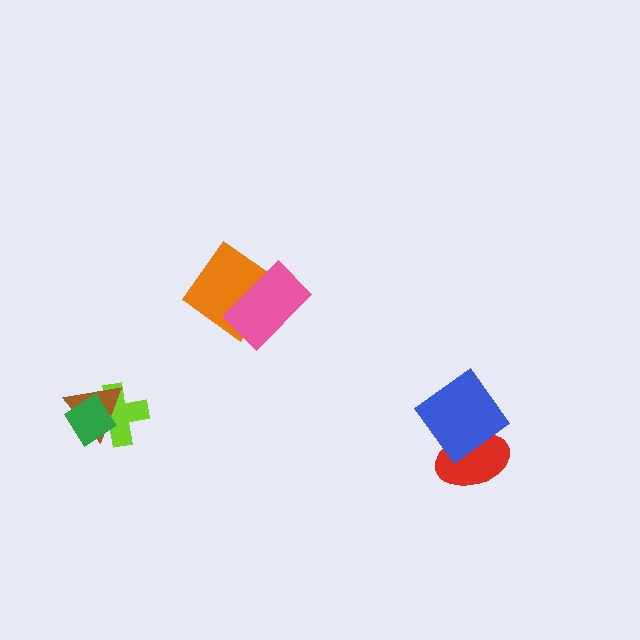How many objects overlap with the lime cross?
2 objects overlap with the lime cross.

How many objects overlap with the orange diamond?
1 object overlaps with the orange diamond.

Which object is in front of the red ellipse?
The blue diamond is in front of the red ellipse.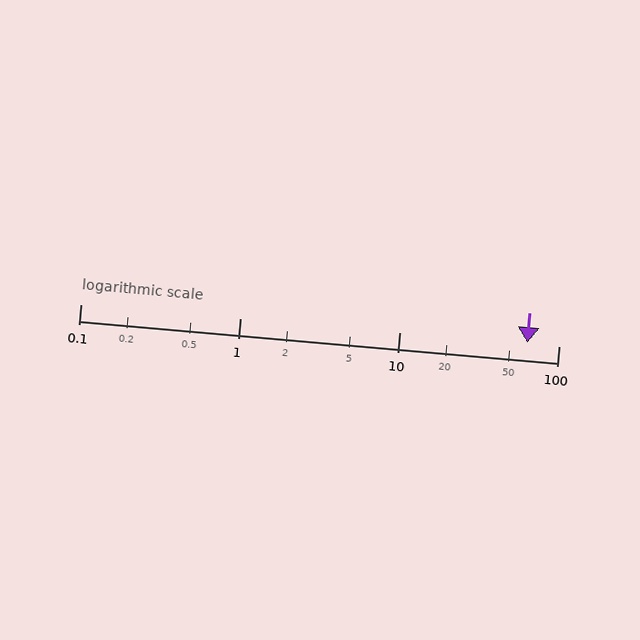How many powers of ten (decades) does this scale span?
The scale spans 3 decades, from 0.1 to 100.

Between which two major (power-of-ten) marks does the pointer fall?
The pointer is between 10 and 100.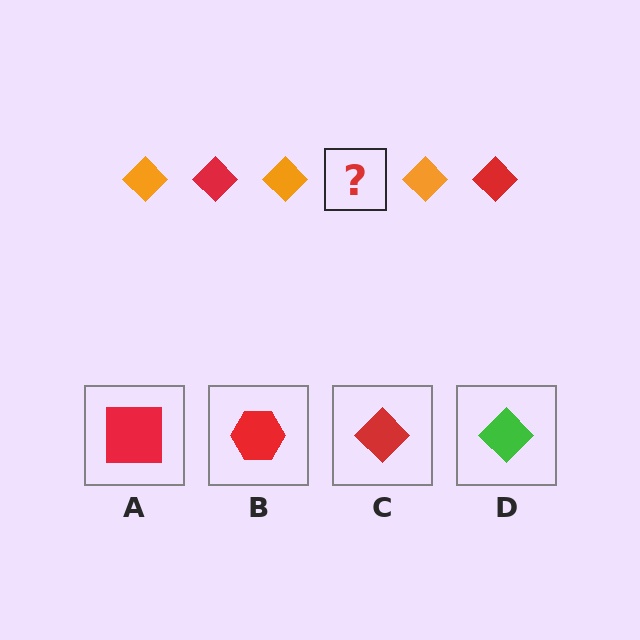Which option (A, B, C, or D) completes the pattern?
C.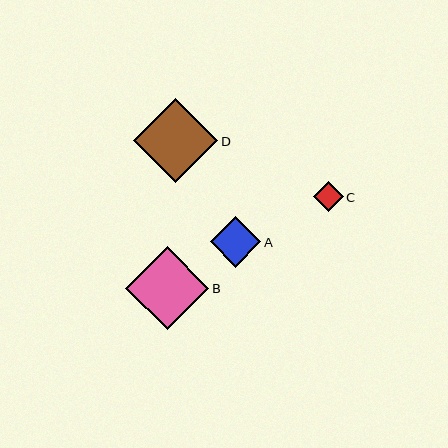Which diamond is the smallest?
Diamond C is the smallest with a size of approximately 30 pixels.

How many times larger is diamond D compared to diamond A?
Diamond D is approximately 1.7 times the size of diamond A.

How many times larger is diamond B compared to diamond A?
Diamond B is approximately 1.6 times the size of diamond A.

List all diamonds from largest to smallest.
From largest to smallest: D, B, A, C.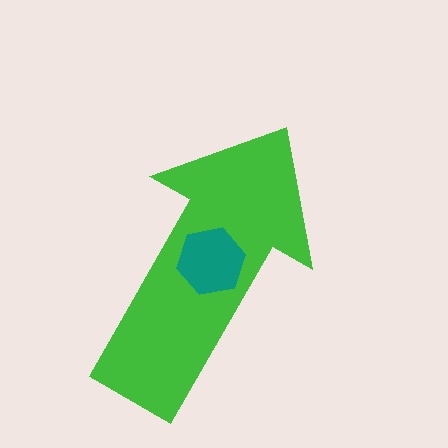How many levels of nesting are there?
2.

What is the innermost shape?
The teal hexagon.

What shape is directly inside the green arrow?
The teal hexagon.